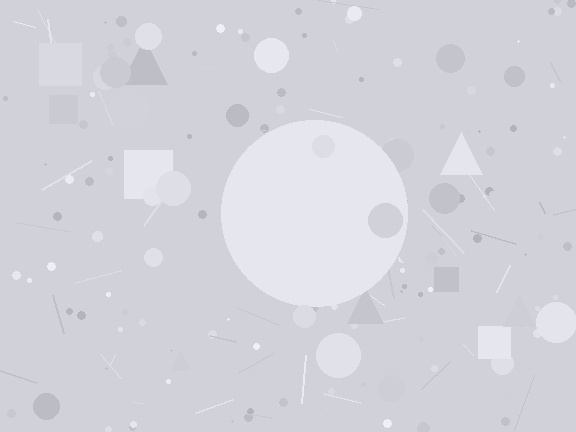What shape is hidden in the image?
A circle is hidden in the image.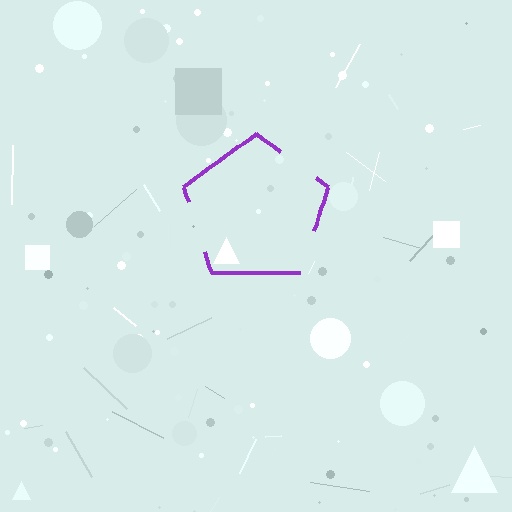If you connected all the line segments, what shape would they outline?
They would outline a pentagon.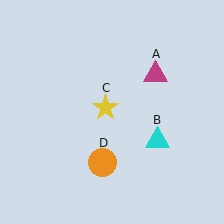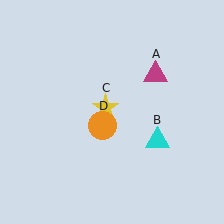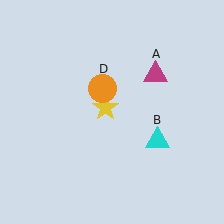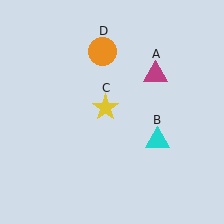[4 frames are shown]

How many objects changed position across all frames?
1 object changed position: orange circle (object D).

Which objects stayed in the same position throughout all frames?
Magenta triangle (object A) and cyan triangle (object B) and yellow star (object C) remained stationary.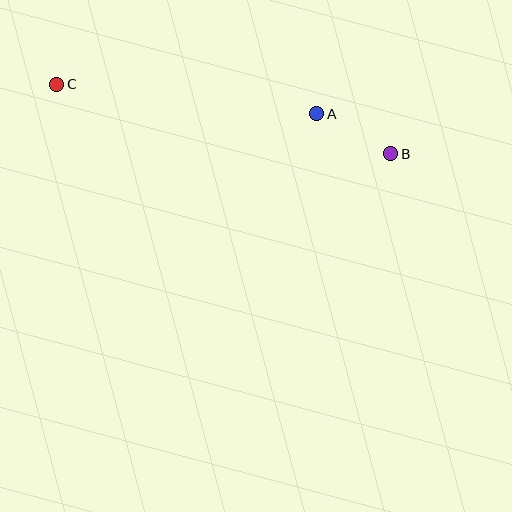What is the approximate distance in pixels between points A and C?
The distance between A and C is approximately 262 pixels.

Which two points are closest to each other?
Points A and B are closest to each other.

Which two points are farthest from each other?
Points B and C are farthest from each other.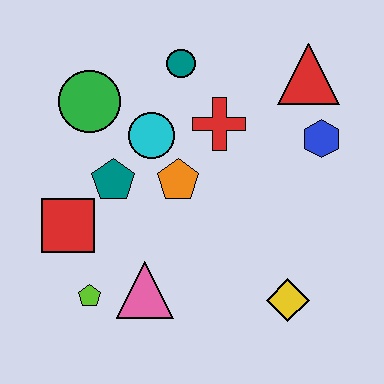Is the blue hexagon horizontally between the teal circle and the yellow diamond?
No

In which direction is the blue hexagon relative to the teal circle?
The blue hexagon is to the right of the teal circle.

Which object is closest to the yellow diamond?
The pink triangle is closest to the yellow diamond.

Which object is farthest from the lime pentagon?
The red triangle is farthest from the lime pentagon.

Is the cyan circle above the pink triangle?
Yes